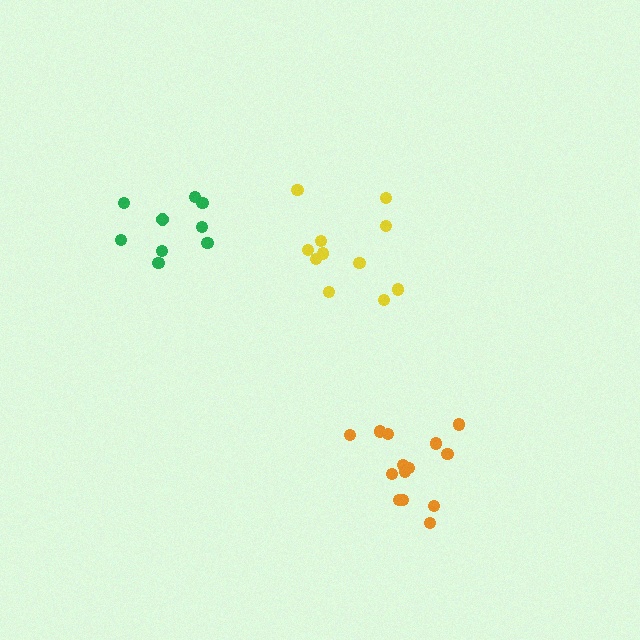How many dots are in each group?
Group 1: 11 dots, Group 2: 14 dots, Group 3: 9 dots (34 total).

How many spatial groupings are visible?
There are 3 spatial groupings.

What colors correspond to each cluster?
The clusters are colored: yellow, orange, green.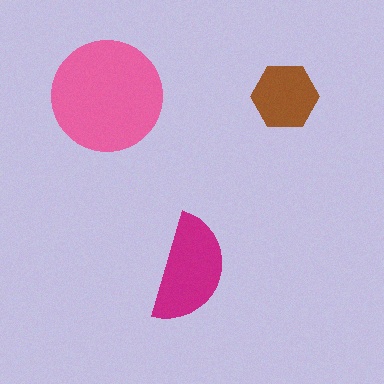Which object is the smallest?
The brown hexagon.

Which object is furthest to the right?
The brown hexagon is rightmost.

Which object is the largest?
The pink circle.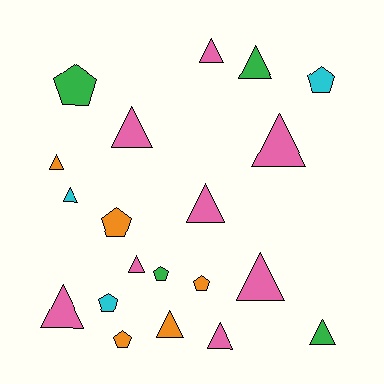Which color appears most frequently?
Pink, with 8 objects.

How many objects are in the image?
There are 20 objects.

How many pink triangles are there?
There are 8 pink triangles.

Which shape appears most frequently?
Triangle, with 13 objects.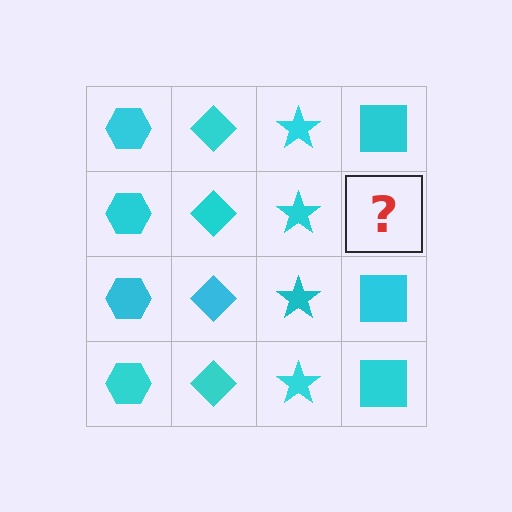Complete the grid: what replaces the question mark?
The question mark should be replaced with a cyan square.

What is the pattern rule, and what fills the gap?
The rule is that each column has a consistent shape. The gap should be filled with a cyan square.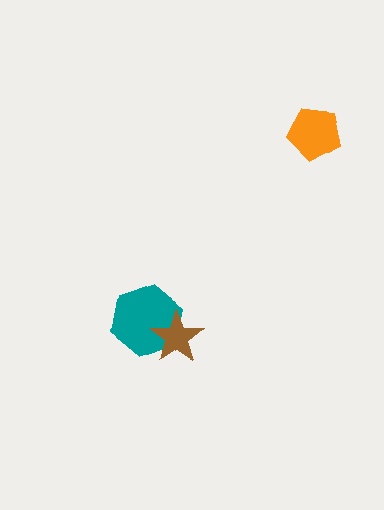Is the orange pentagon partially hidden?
No, no other shape covers it.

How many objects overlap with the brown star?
1 object overlaps with the brown star.